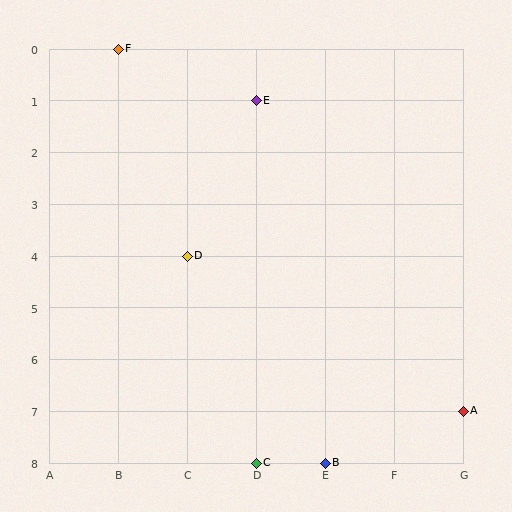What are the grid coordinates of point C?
Point C is at grid coordinates (D, 8).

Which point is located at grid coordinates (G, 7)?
Point A is at (G, 7).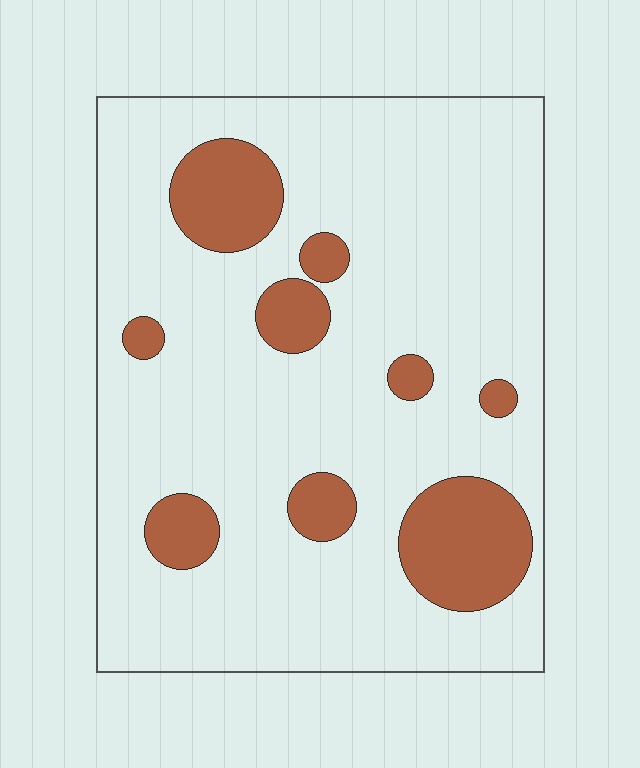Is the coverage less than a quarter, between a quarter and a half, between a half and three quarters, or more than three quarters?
Less than a quarter.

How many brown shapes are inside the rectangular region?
9.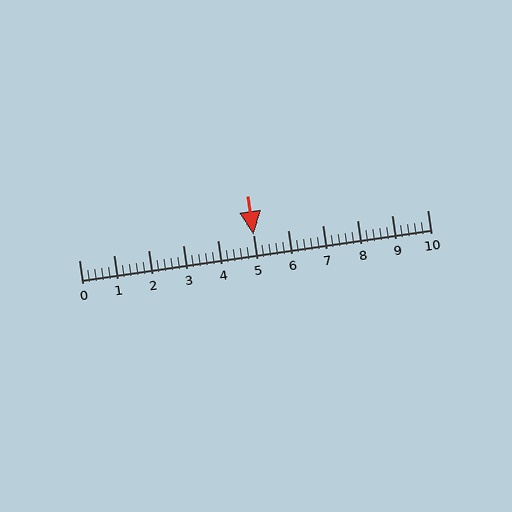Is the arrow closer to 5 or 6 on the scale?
The arrow is closer to 5.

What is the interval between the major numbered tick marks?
The major tick marks are spaced 1 units apart.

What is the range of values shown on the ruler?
The ruler shows values from 0 to 10.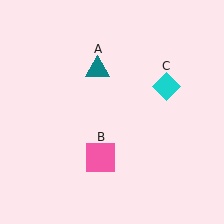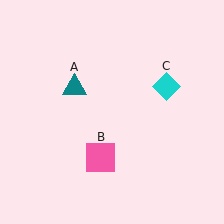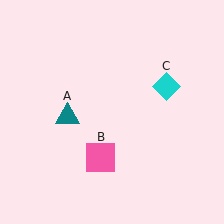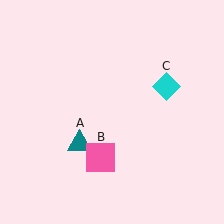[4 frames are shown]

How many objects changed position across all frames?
1 object changed position: teal triangle (object A).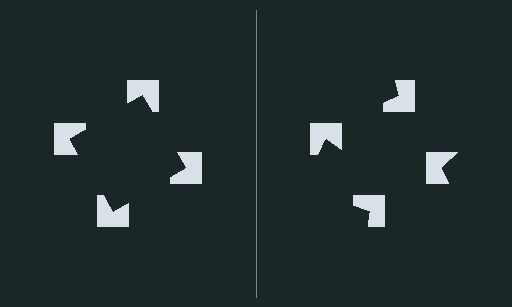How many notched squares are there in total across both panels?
8 — 4 on each side.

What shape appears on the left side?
An illusory square.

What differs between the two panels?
The notched squares are positioned identically on both sides; only the wedge orientations differ. On the left they align to a square; on the right they are misaligned.